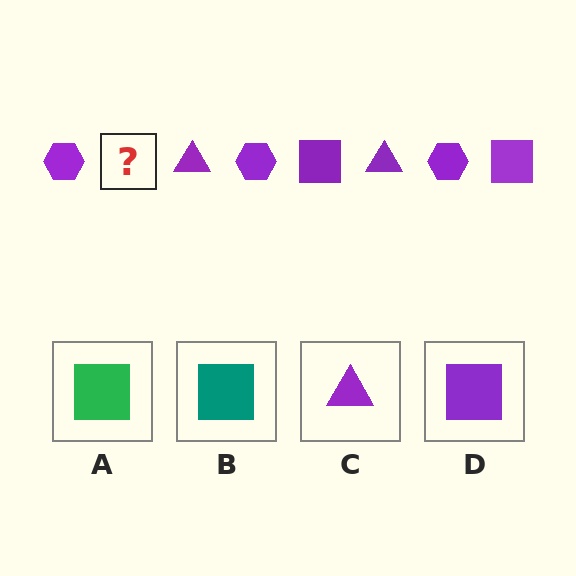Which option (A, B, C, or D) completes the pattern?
D.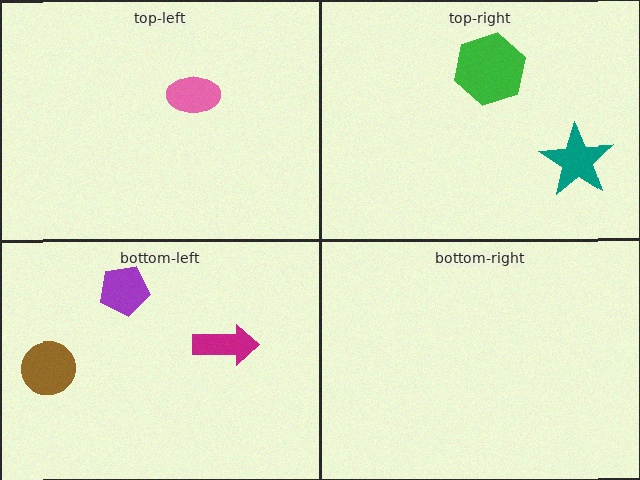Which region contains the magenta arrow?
The bottom-left region.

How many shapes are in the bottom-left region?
3.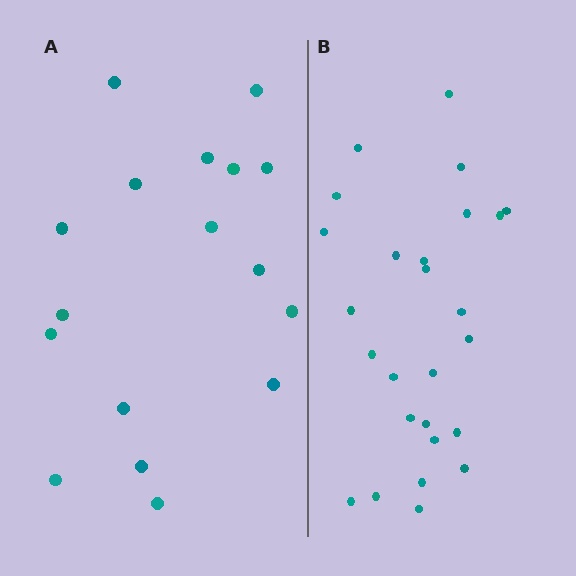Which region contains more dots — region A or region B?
Region B (the right region) has more dots.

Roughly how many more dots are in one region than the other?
Region B has roughly 8 or so more dots than region A.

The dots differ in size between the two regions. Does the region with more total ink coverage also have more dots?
No. Region A has more total ink coverage because its dots are larger, but region B actually contains more individual dots. Total area can be misleading — the number of items is what matters here.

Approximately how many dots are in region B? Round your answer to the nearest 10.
About 30 dots. (The exact count is 26, which rounds to 30.)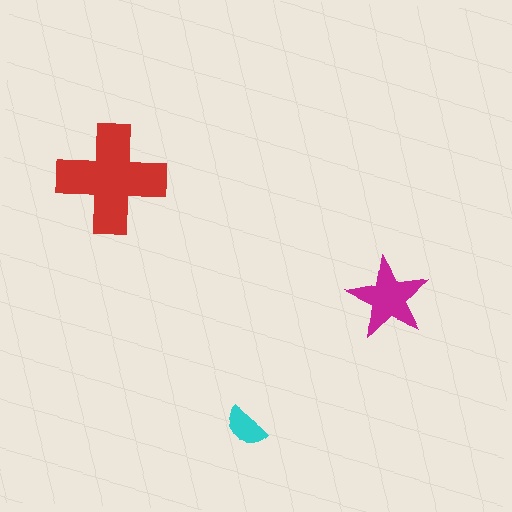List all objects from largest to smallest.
The red cross, the magenta star, the cyan semicircle.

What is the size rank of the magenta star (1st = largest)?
2nd.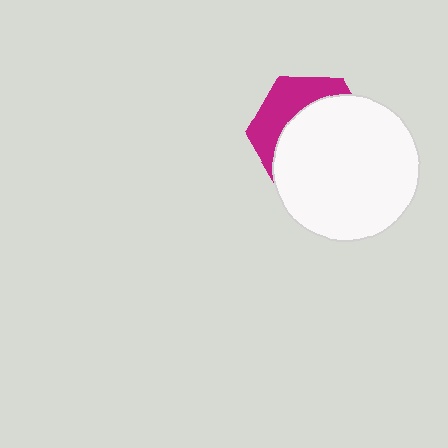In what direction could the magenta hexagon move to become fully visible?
The magenta hexagon could move toward the upper-left. That would shift it out from behind the white circle entirely.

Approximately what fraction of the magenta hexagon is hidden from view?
Roughly 66% of the magenta hexagon is hidden behind the white circle.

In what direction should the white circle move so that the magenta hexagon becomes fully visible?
The white circle should move toward the lower-right. That is the shortest direction to clear the overlap and leave the magenta hexagon fully visible.